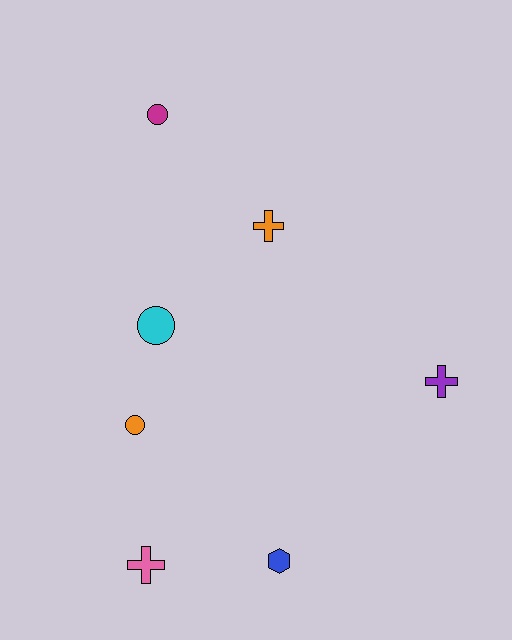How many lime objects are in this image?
There are no lime objects.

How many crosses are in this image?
There are 3 crosses.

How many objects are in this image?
There are 7 objects.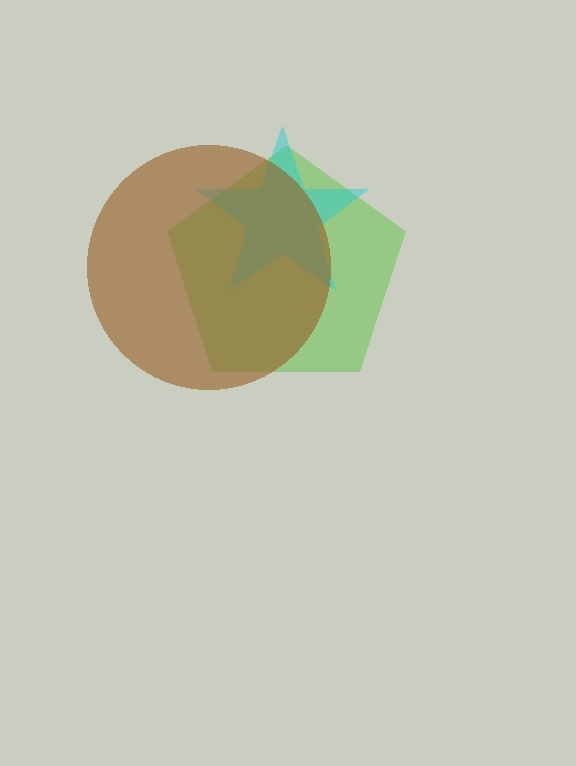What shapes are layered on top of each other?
The layered shapes are: a lime pentagon, a cyan star, a brown circle.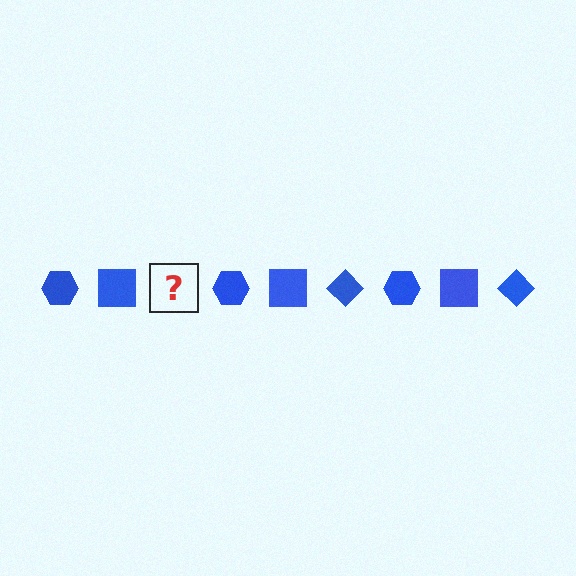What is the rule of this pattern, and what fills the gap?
The rule is that the pattern cycles through hexagon, square, diamond shapes in blue. The gap should be filled with a blue diamond.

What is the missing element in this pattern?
The missing element is a blue diamond.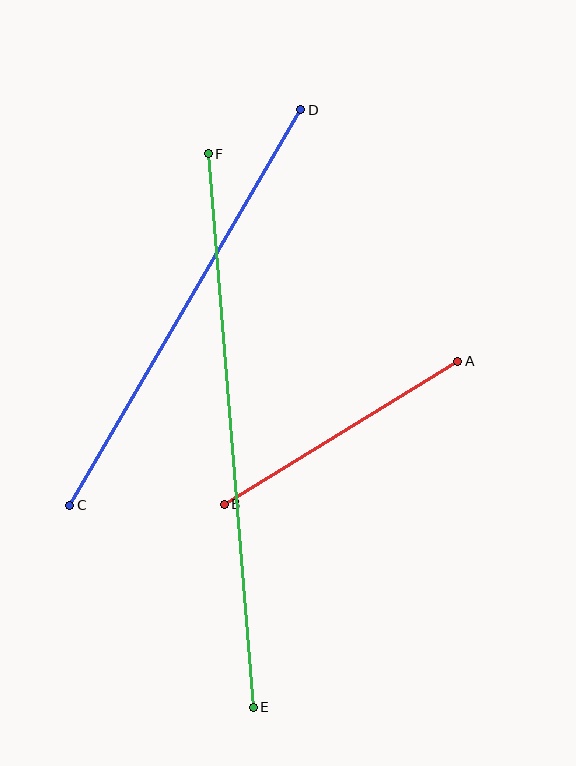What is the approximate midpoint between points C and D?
The midpoint is at approximately (185, 307) pixels.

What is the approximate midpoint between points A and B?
The midpoint is at approximately (341, 433) pixels.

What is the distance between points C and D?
The distance is approximately 458 pixels.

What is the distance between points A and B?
The distance is approximately 274 pixels.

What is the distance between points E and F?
The distance is approximately 555 pixels.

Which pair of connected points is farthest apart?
Points E and F are farthest apart.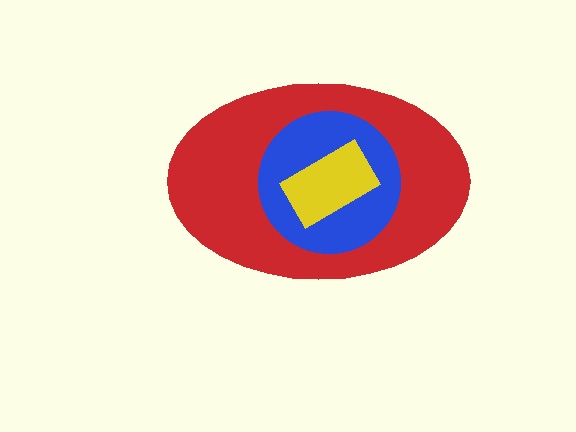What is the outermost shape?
The red ellipse.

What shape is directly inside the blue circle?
The yellow rectangle.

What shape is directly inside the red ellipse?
The blue circle.